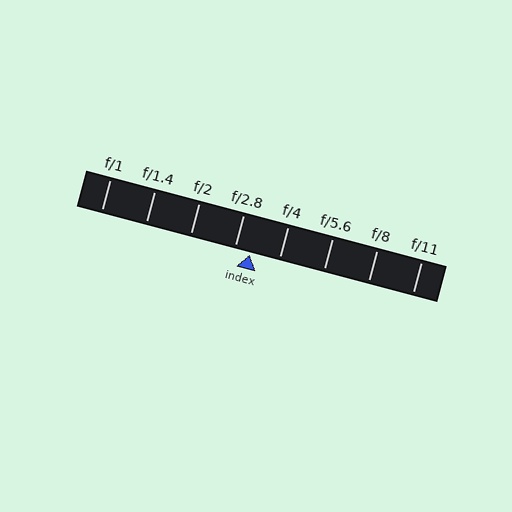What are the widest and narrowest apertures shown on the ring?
The widest aperture shown is f/1 and the narrowest is f/11.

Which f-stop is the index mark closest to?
The index mark is closest to f/2.8.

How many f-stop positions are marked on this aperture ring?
There are 8 f-stop positions marked.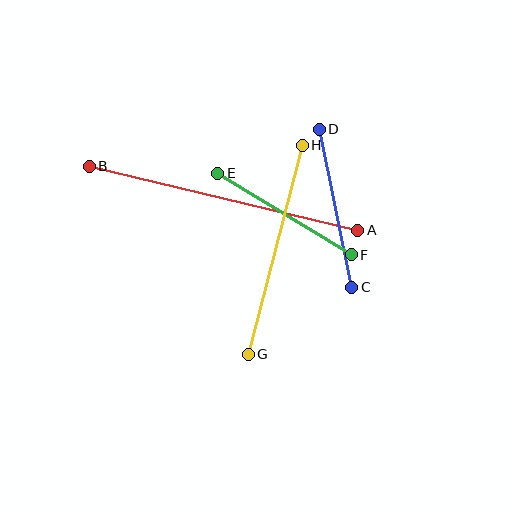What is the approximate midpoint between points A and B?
The midpoint is at approximately (223, 198) pixels.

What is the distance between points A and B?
The distance is approximately 276 pixels.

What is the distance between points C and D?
The distance is approximately 161 pixels.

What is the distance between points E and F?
The distance is approximately 156 pixels.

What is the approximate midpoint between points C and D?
The midpoint is at approximately (336, 208) pixels.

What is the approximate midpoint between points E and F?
The midpoint is at approximately (285, 214) pixels.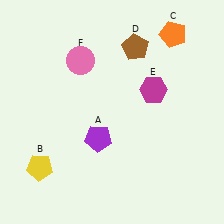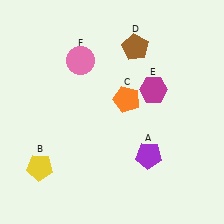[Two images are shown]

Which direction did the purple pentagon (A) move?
The purple pentagon (A) moved right.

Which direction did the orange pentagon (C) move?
The orange pentagon (C) moved down.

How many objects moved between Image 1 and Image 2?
2 objects moved between the two images.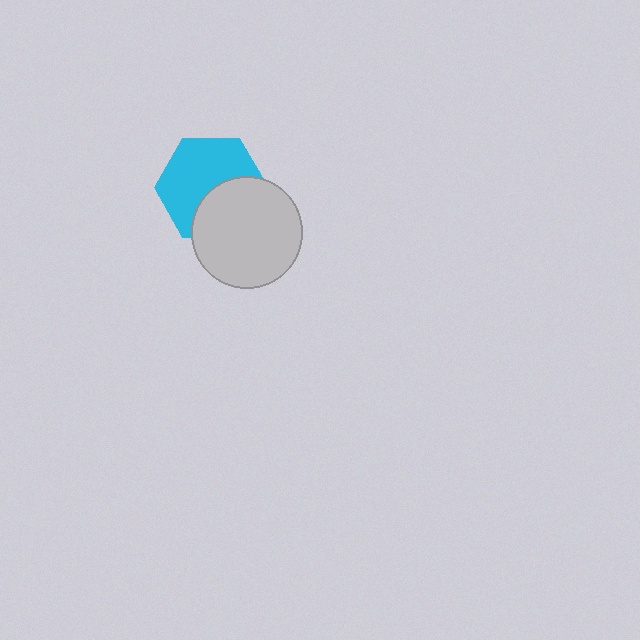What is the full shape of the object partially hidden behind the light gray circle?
The partially hidden object is a cyan hexagon.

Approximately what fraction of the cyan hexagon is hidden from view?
Roughly 39% of the cyan hexagon is hidden behind the light gray circle.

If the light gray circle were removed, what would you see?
You would see the complete cyan hexagon.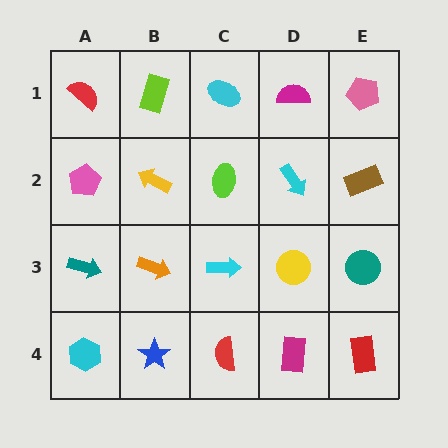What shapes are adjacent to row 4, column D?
A yellow circle (row 3, column D), a red semicircle (row 4, column C), a red rectangle (row 4, column E).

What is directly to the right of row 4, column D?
A red rectangle.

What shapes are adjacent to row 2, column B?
A lime rectangle (row 1, column B), an orange arrow (row 3, column B), a pink pentagon (row 2, column A), a lime ellipse (row 2, column C).